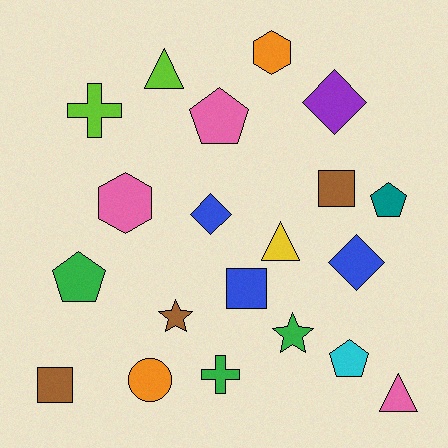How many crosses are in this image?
There are 2 crosses.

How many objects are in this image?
There are 20 objects.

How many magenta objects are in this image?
There are no magenta objects.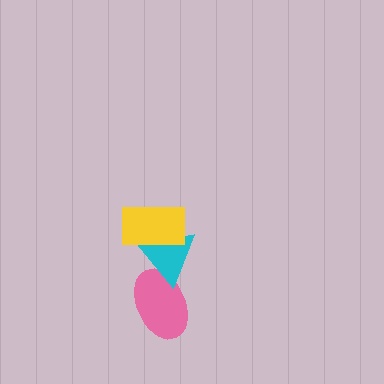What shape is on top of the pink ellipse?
The cyan triangle is on top of the pink ellipse.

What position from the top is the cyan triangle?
The cyan triangle is 2nd from the top.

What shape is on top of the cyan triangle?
The yellow rectangle is on top of the cyan triangle.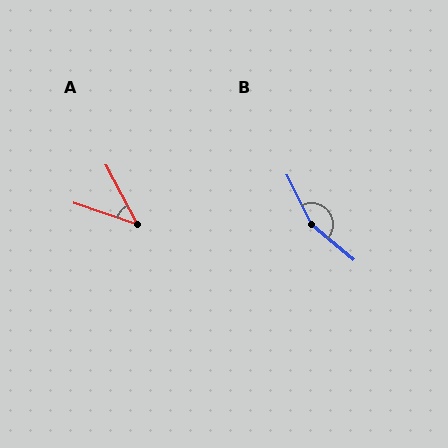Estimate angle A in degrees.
Approximately 43 degrees.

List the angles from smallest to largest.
A (43°), B (157°).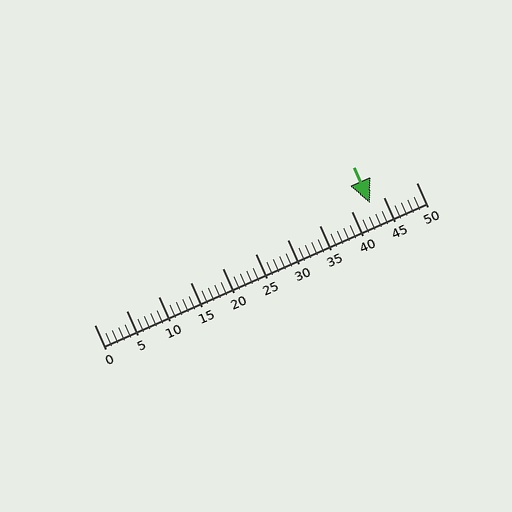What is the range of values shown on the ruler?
The ruler shows values from 0 to 50.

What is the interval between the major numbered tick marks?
The major tick marks are spaced 5 units apart.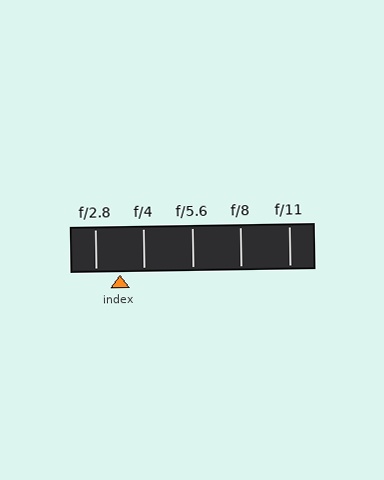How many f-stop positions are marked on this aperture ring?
There are 5 f-stop positions marked.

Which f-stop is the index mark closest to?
The index mark is closest to f/4.